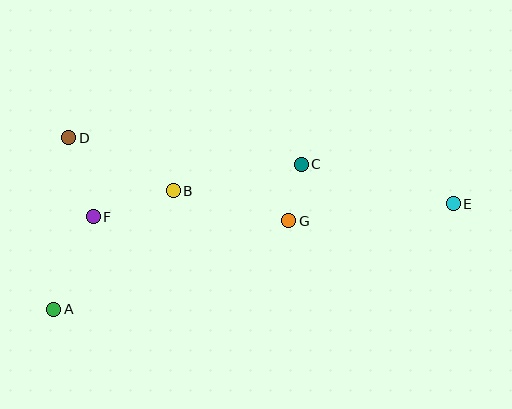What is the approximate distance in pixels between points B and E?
The distance between B and E is approximately 280 pixels.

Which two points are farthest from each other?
Points A and E are farthest from each other.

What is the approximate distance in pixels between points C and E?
The distance between C and E is approximately 157 pixels.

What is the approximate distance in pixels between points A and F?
The distance between A and F is approximately 101 pixels.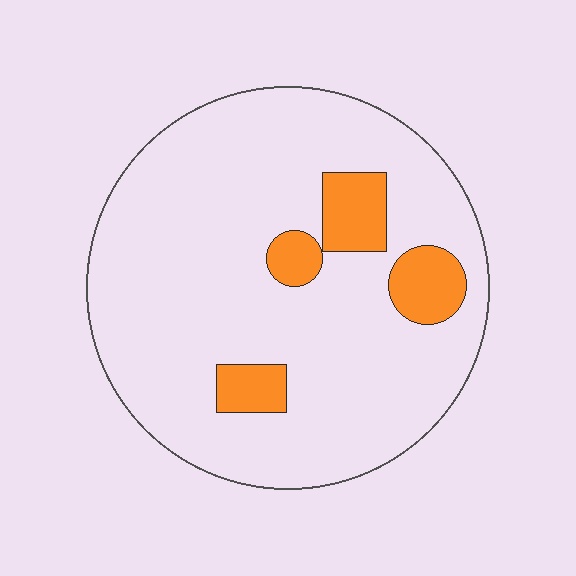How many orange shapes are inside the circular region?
4.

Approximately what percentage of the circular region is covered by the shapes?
Approximately 15%.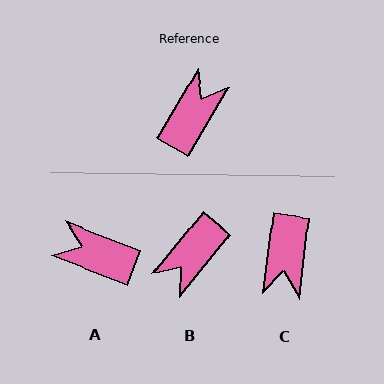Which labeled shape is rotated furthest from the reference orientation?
B, about 171 degrees away.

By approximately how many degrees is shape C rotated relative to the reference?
Approximately 156 degrees clockwise.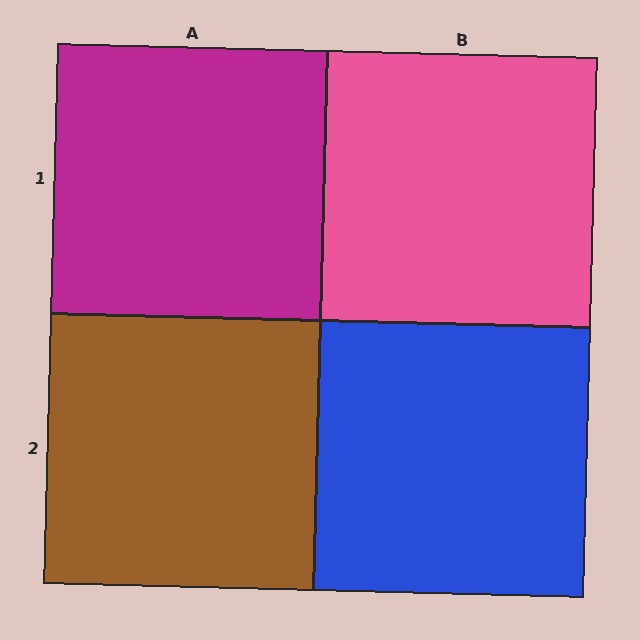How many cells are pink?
1 cell is pink.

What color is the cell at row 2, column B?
Blue.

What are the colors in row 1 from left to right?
Magenta, pink.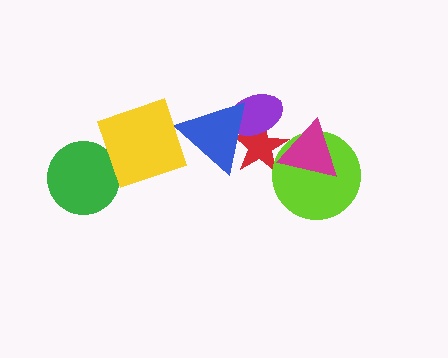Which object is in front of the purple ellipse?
The blue triangle is in front of the purple ellipse.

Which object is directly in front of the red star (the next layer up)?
The purple ellipse is directly in front of the red star.